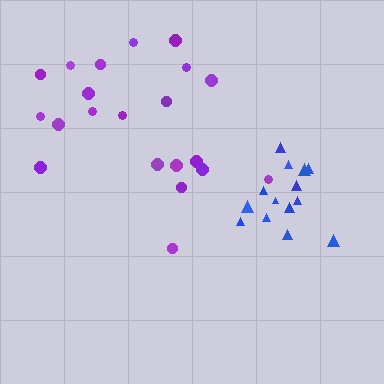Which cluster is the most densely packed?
Blue.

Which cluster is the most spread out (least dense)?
Purple.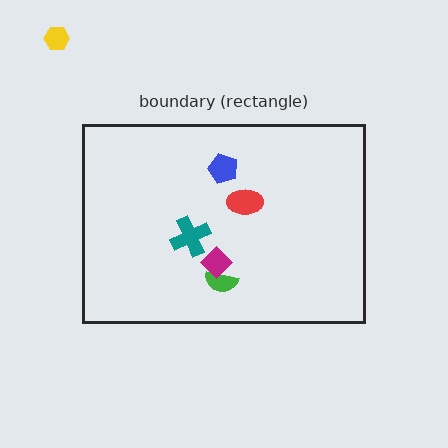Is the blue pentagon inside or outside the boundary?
Inside.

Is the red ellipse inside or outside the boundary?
Inside.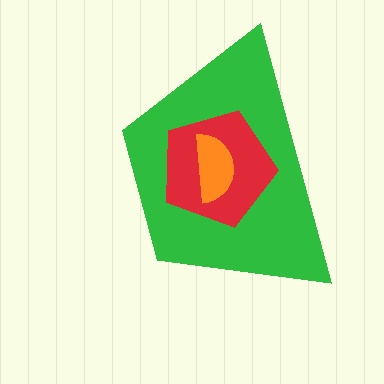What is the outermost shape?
The green trapezoid.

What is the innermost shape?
The orange semicircle.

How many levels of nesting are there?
3.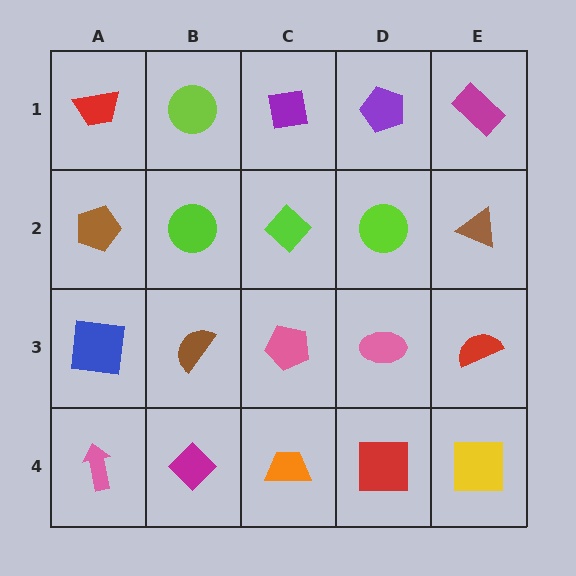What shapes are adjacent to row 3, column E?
A brown triangle (row 2, column E), a yellow square (row 4, column E), a pink ellipse (row 3, column D).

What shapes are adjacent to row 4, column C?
A pink pentagon (row 3, column C), a magenta diamond (row 4, column B), a red square (row 4, column D).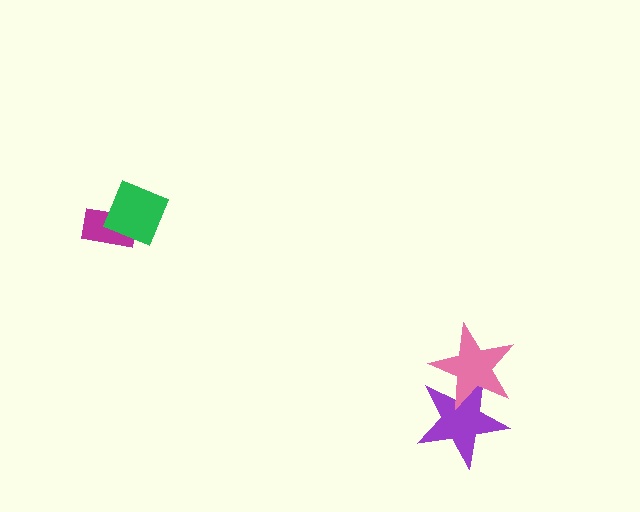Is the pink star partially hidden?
No, no other shape covers it.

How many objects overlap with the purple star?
1 object overlaps with the purple star.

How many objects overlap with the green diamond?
1 object overlaps with the green diamond.